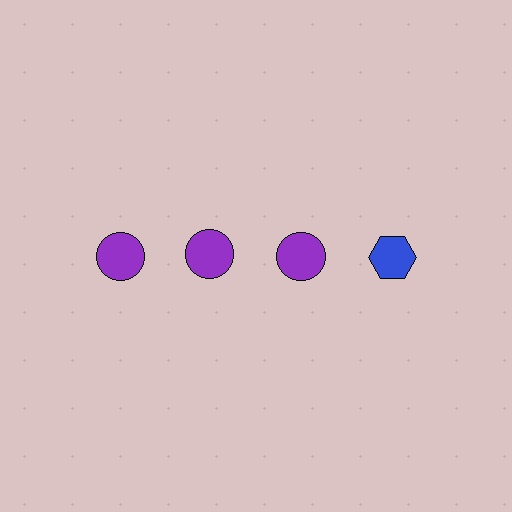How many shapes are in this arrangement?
There are 4 shapes arranged in a grid pattern.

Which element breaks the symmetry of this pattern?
The blue hexagon in the top row, second from right column breaks the symmetry. All other shapes are purple circles.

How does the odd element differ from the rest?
It differs in both color (blue instead of purple) and shape (hexagon instead of circle).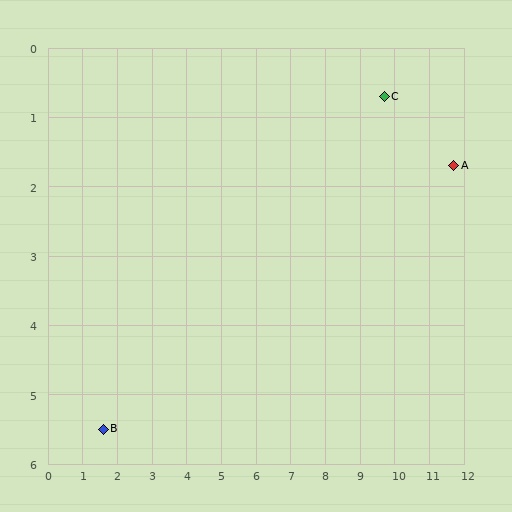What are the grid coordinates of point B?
Point B is at approximately (1.6, 5.5).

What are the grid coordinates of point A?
Point A is at approximately (11.7, 1.7).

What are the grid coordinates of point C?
Point C is at approximately (9.7, 0.7).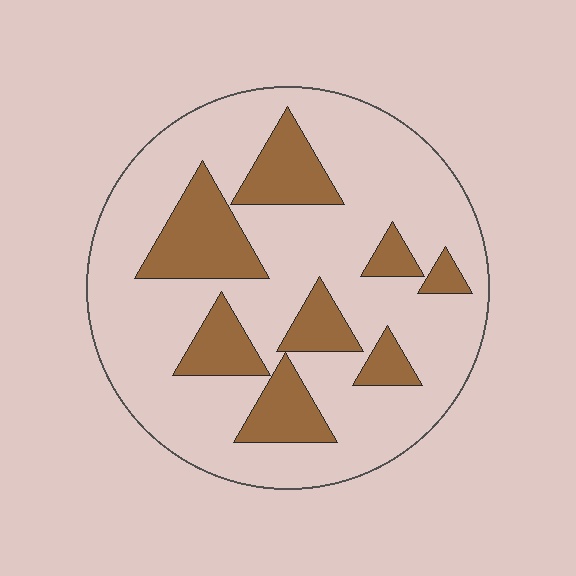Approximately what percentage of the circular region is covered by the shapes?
Approximately 25%.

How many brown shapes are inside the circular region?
8.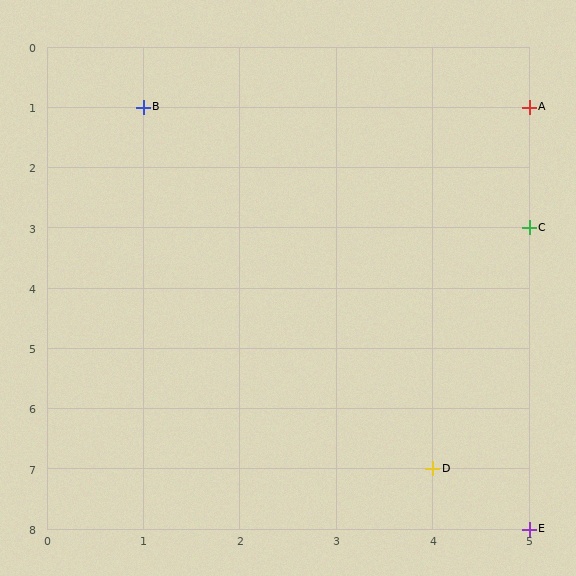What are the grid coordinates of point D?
Point D is at grid coordinates (4, 7).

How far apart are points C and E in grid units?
Points C and E are 5 rows apart.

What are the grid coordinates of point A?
Point A is at grid coordinates (5, 1).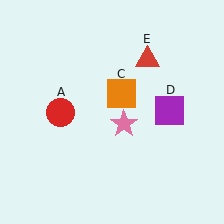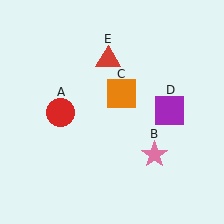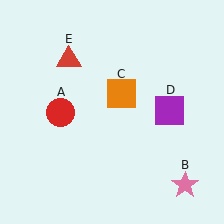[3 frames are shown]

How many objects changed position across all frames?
2 objects changed position: pink star (object B), red triangle (object E).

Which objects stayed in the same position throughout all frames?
Red circle (object A) and orange square (object C) and purple square (object D) remained stationary.